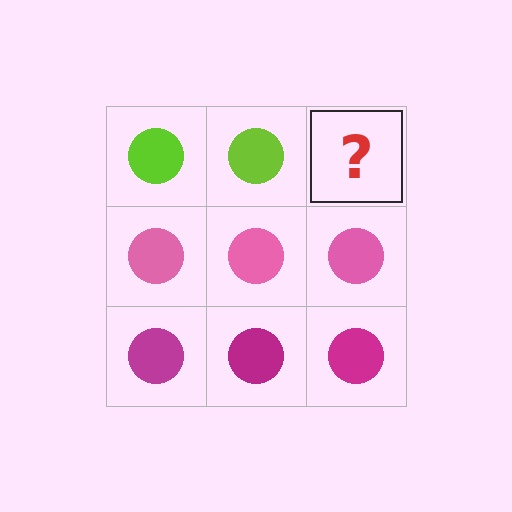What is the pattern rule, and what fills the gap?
The rule is that each row has a consistent color. The gap should be filled with a lime circle.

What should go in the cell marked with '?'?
The missing cell should contain a lime circle.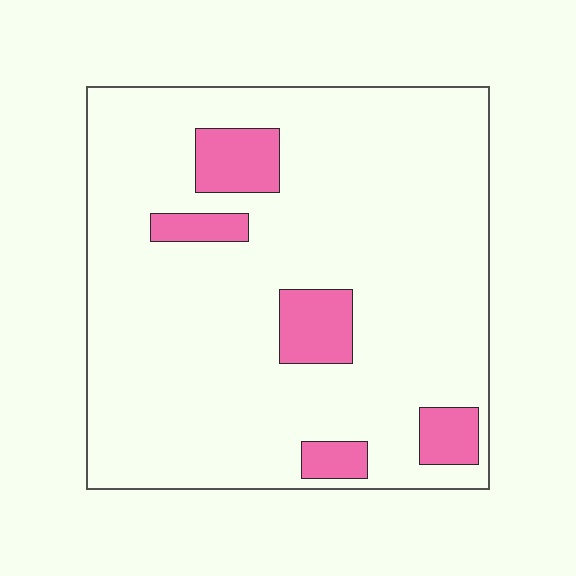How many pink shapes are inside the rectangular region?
5.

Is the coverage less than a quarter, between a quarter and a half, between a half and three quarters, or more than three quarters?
Less than a quarter.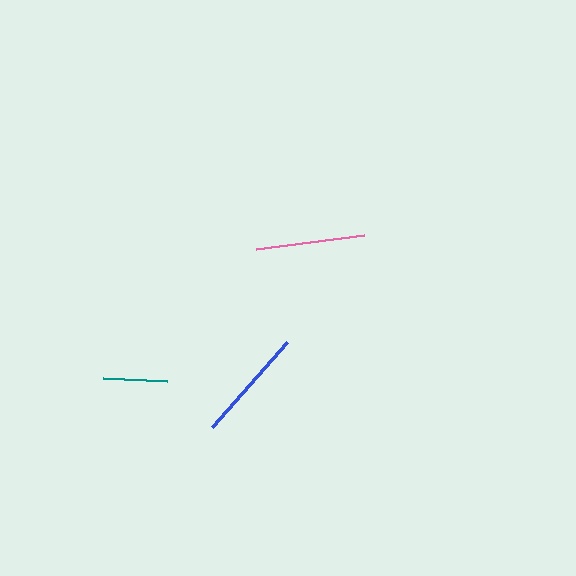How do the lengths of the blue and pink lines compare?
The blue and pink lines are approximately the same length.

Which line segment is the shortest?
The teal line is the shortest at approximately 64 pixels.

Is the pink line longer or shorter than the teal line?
The pink line is longer than the teal line.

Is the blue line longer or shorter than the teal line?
The blue line is longer than the teal line.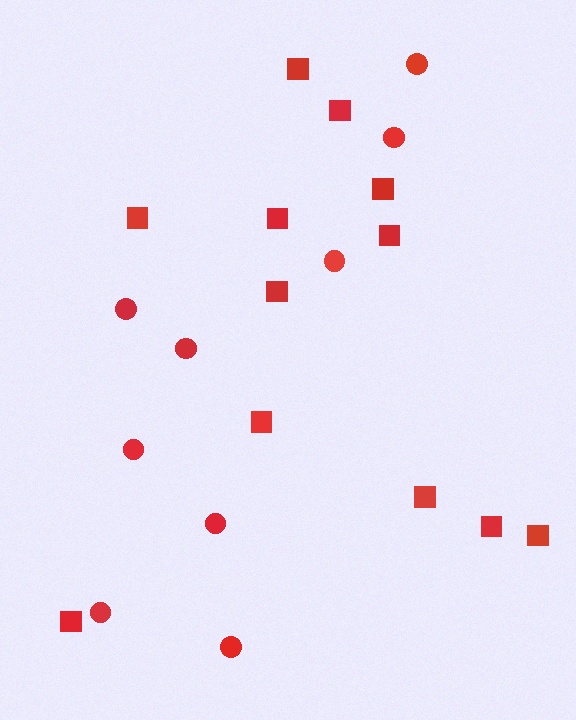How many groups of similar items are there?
There are 2 groups: one group of squares (12) and one group of circles (9).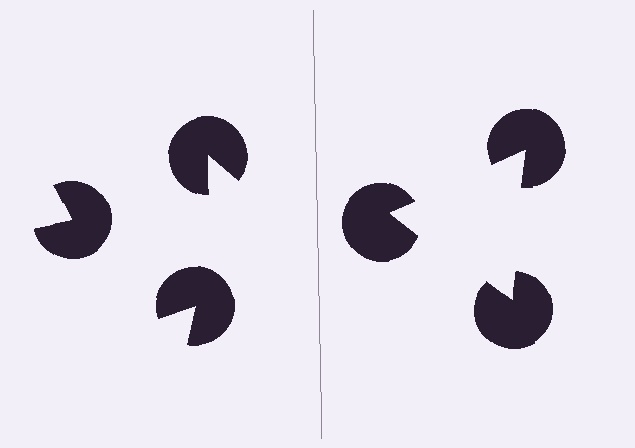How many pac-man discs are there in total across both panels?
6 — 3 on each side.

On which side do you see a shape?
An illusory triangle appears on the right side. On the left side the wedge cuts are rotated, so no coherent shape forms.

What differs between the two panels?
The pac-man discs are positioned identically on both sides; only the wedge orientations differ. On the right they align to a triangle; on the left they are misaligned.